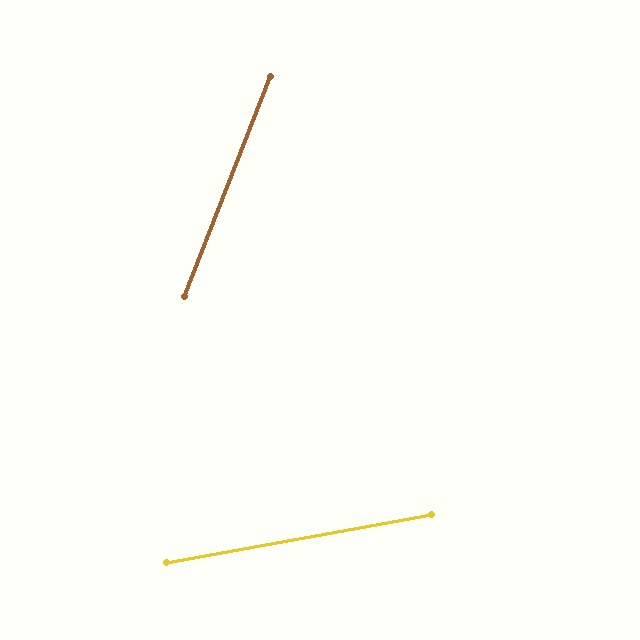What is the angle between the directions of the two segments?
Approximately 58 degrees.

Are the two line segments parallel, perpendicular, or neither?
Neither parallel nor perpendicular — they differ by about 58°.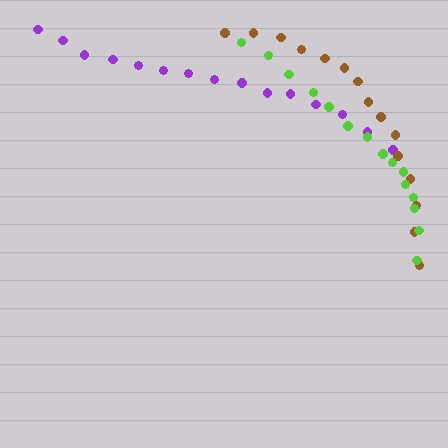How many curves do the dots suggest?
There are 3 distinct paths.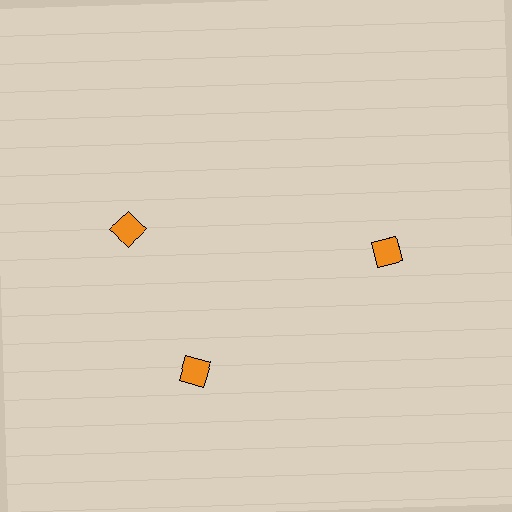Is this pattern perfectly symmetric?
No. The 3 orange diamonds are arranged in a ring, but one element near the 11 o'clock position is rotated out of alignment along the ring, breaking the 3-fold rotational symmetry.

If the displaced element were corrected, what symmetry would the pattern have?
It would have 3-fold rotational symmetry — the pattern would map onto itself every 120 degrees.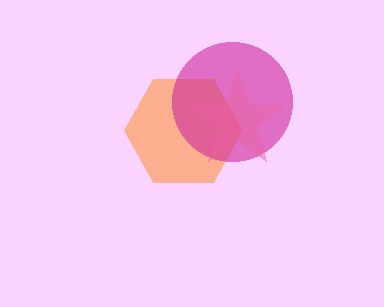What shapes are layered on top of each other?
The layered shapes are: an orange hexagon, a magenta circle, a pink star.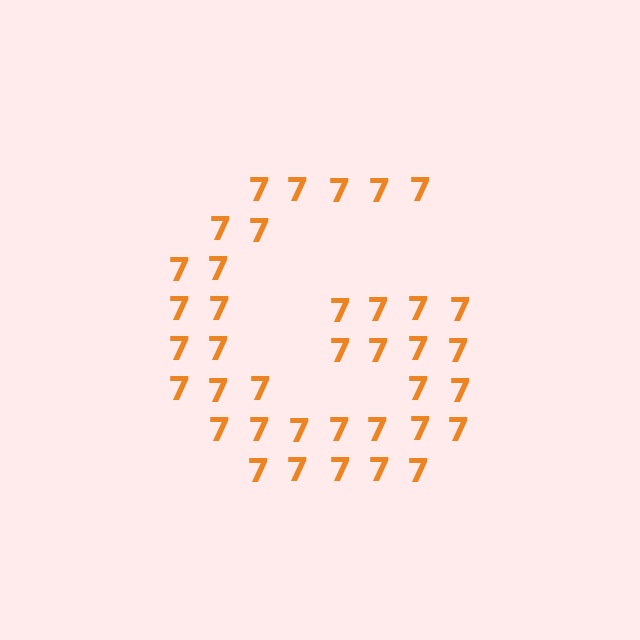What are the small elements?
The small elements are digit 7's.